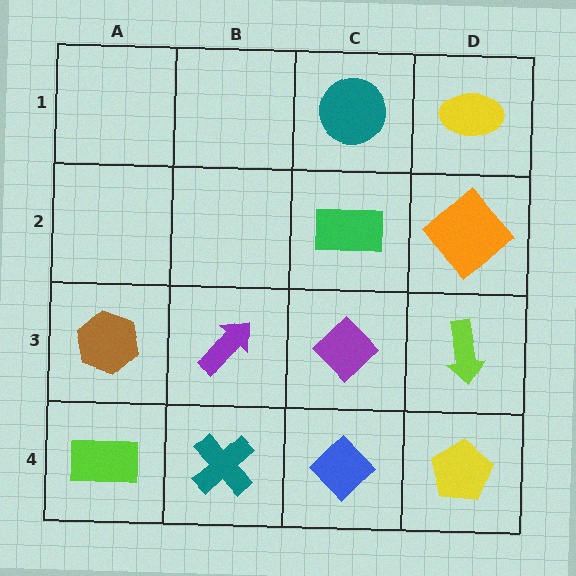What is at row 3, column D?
A lime arrow.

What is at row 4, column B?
A teal cross.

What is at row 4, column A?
A lime rectangle.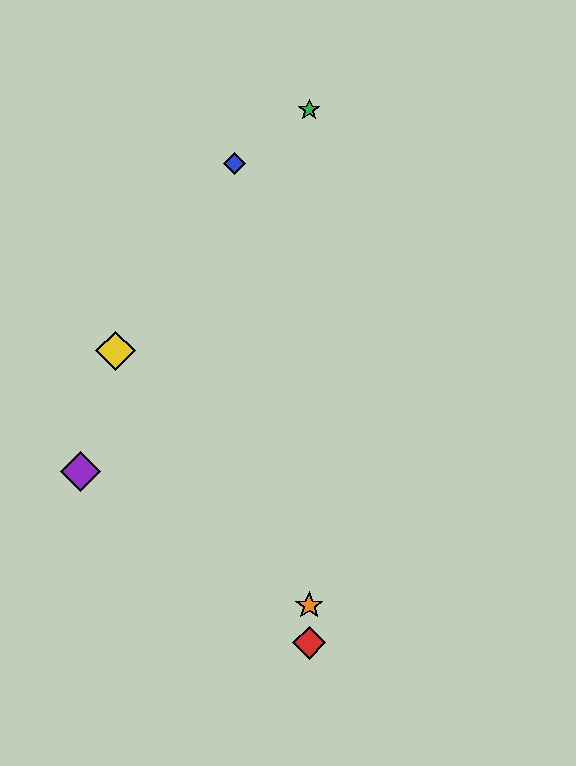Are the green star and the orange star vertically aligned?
Yes, both are at x≈309.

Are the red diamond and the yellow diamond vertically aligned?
No, the red diamond is at x≈309 and the yellow diamond is at x≈116.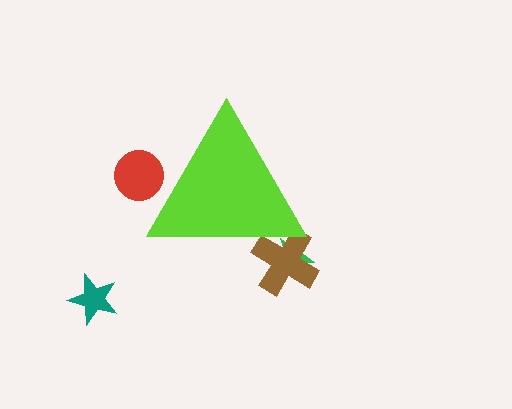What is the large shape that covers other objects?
A lime triangle.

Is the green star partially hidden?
Yes, the green star is partially hidden behind the lime triangle.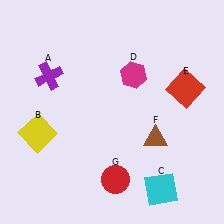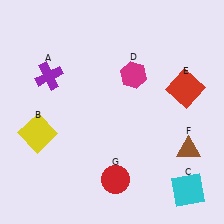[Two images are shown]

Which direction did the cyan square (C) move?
The cyan square (C) moved right.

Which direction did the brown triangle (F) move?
The brown triangle (F) moved right.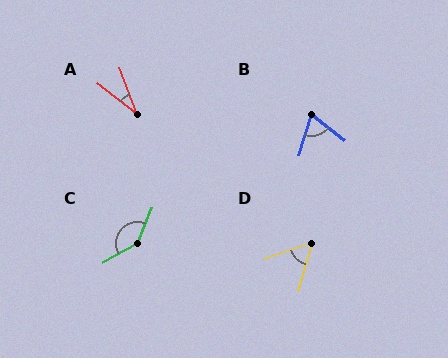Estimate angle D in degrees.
Approximately 56 degrees.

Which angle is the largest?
C, at approximately 140 degrees.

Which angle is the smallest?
A, at approximately 31 degrees.